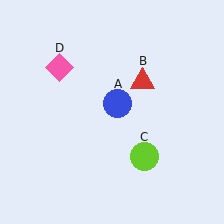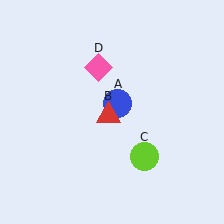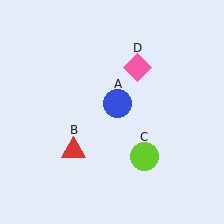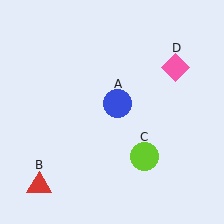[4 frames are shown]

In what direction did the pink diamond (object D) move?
The pink diamond (object D) moved right.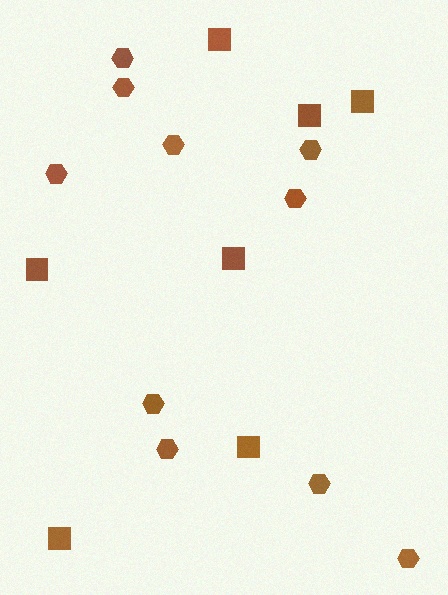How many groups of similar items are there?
There are 2 groups: one group of hexagons (10) and one group of squares (7).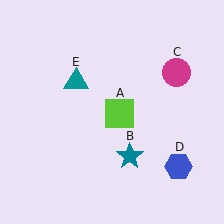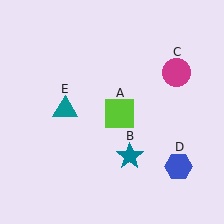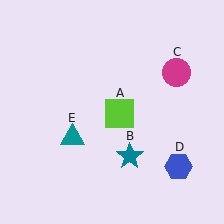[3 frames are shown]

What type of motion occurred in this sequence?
The teal triangle (object E) rotated counterclockwise around the center of the scene.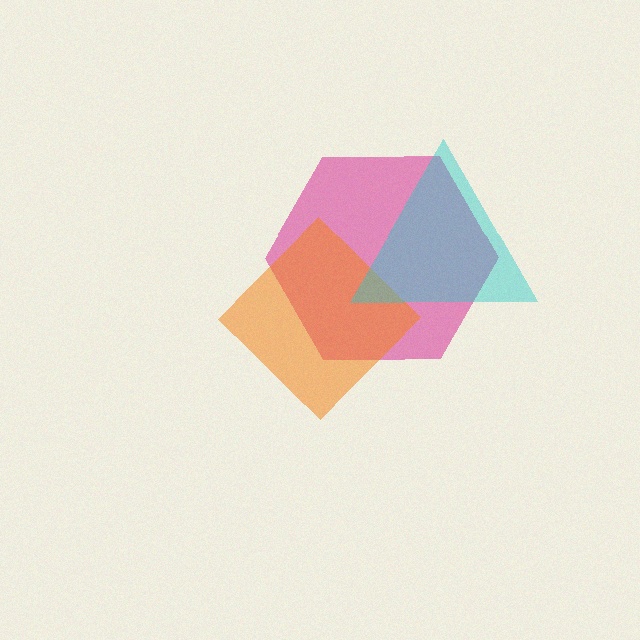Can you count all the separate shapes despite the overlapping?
Yes, there are 3 separate shapes.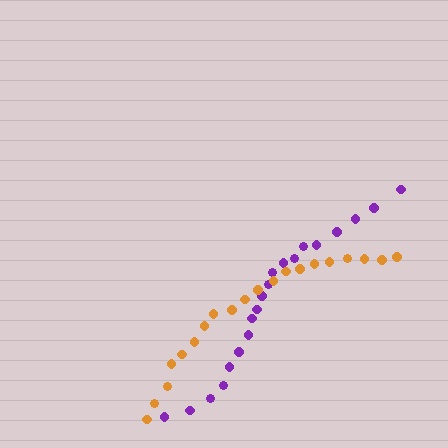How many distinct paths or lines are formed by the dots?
There are 2 distinct paths.